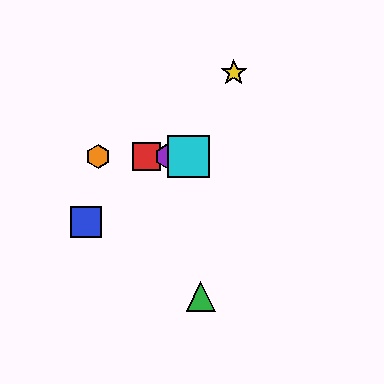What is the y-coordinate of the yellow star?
The yellow star is at y≈73.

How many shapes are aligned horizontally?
4 shapes (the red square, the purple hexagon, the orange hexagon, the cyan square) are aligned horizontally.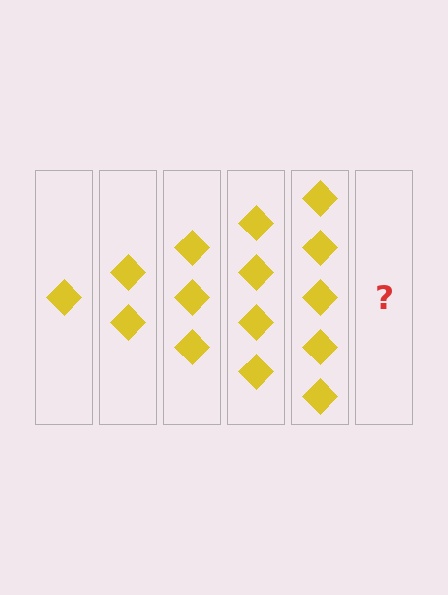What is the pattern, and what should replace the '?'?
The pattern is that each step adds one more diamond. The '?' should be 6 diamonds.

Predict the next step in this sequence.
The next step is 6 diamonds.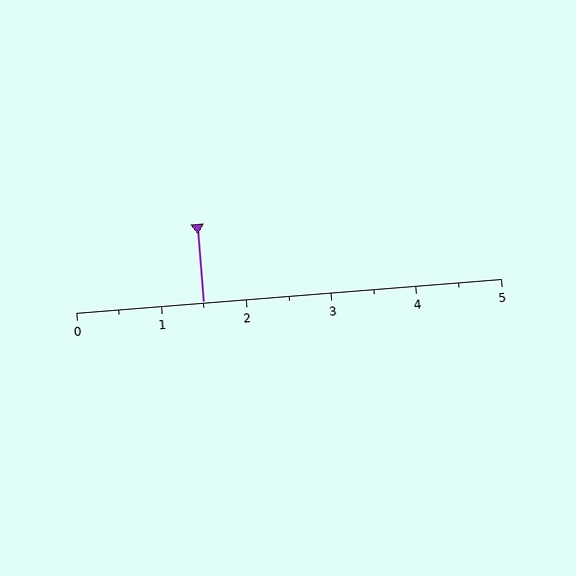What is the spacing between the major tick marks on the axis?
The major ticks are spaced 1 apart.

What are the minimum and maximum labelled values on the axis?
The axis runs from 0 to 5.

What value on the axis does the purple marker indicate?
The marker indicates approximately 1.5.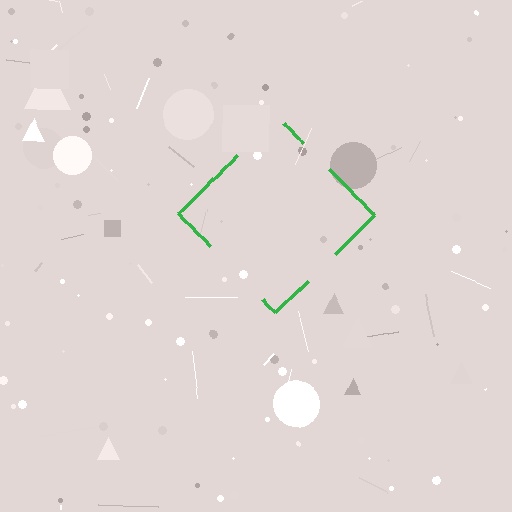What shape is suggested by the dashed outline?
The dashed outline suggests a diamond.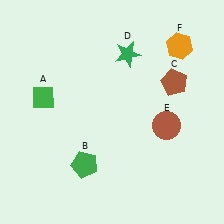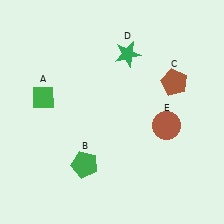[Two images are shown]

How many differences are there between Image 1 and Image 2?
There is 1 difference between the two images.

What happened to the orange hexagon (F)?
The orange hexagon (F) was removed in Image 2. It was in the top-right area of Image 1.